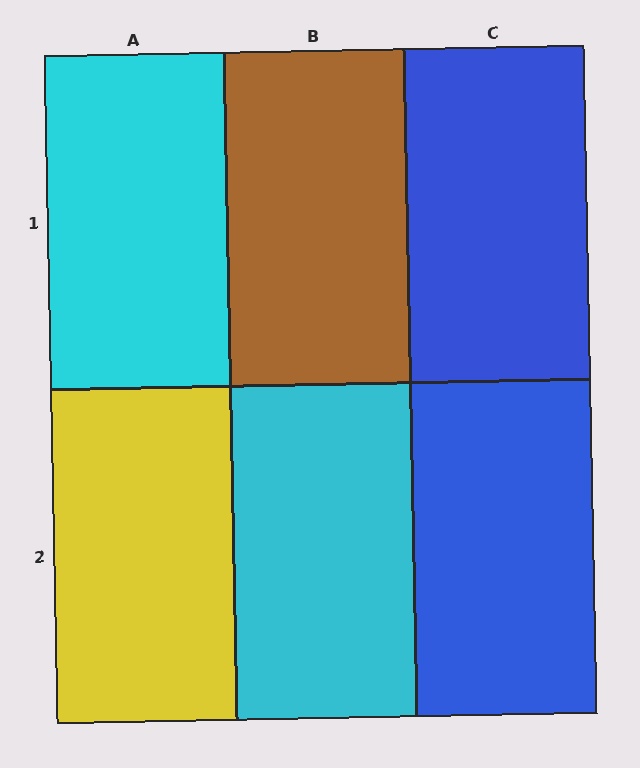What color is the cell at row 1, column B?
Brown.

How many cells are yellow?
1 cell is yellow.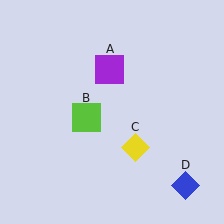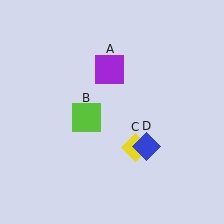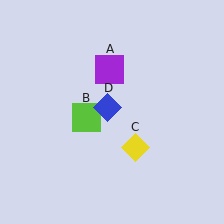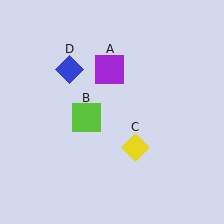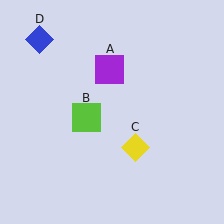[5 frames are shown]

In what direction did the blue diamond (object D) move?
The blue diamond (object D) moved up and to the left.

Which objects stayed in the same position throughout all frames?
Purple square (object A) and lime square (object B) and yellow diamond (object C) remained stationary.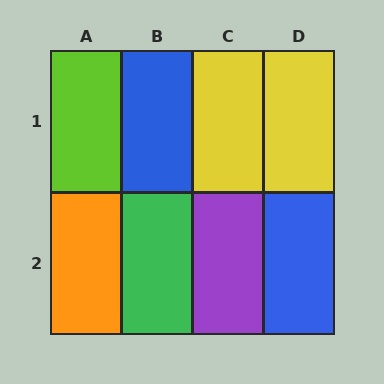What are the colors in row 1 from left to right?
Lime, blue, yellow, yellow.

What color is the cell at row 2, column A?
Orange.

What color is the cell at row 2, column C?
Purple.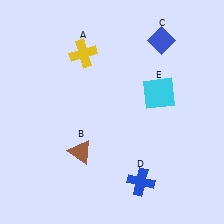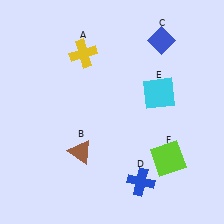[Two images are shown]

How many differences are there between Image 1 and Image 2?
There is 1 difference between the two images.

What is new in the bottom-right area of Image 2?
A lime square (F) was added in the bottom-right area of Image 2.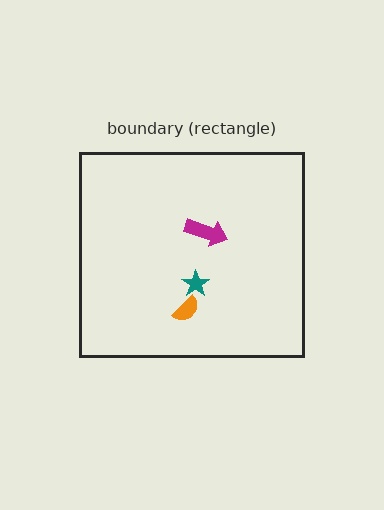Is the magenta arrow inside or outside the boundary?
Inside.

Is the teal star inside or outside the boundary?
Inside.